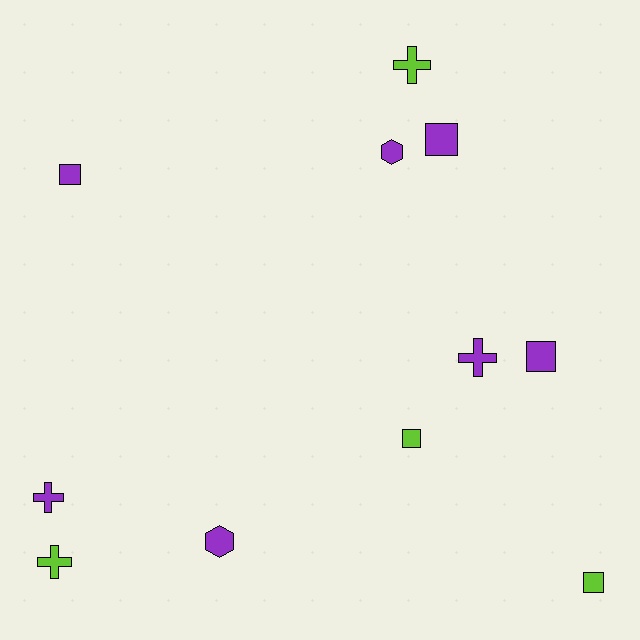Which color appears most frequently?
Purple, with 7 objects.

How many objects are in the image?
There are 11 objects.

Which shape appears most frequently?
Square, with 5 objects.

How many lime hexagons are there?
There are no lime hexagons.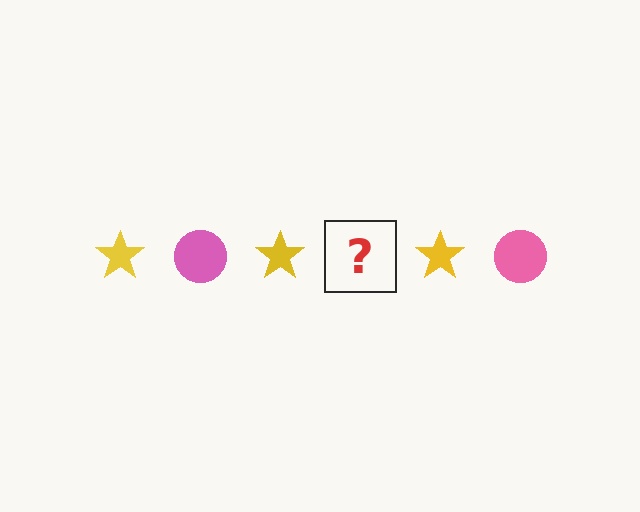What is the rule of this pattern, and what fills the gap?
The rule is that the pattern alternates between yellow star and pink circle. The gap should be filled with a pink circle.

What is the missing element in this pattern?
The missing element is a pink circle.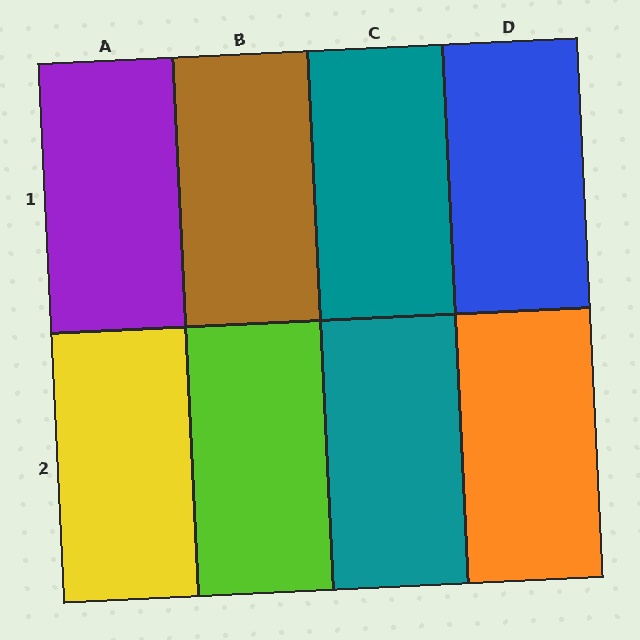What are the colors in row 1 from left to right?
Purple, brown, teal, blue.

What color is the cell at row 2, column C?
Teal.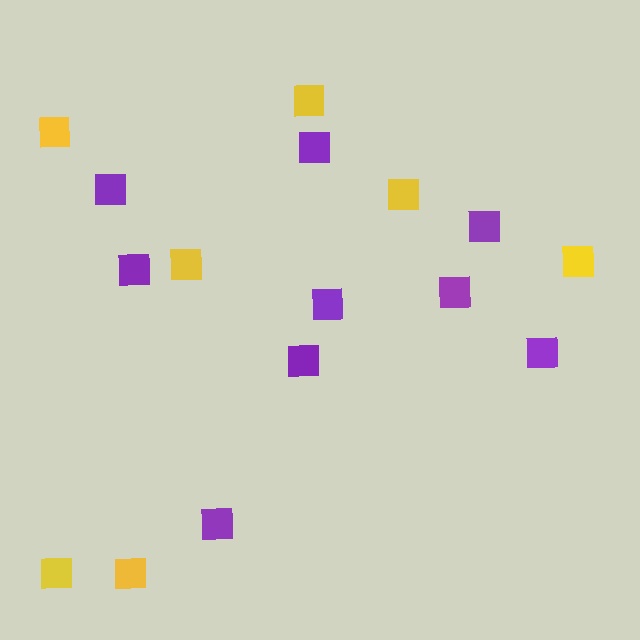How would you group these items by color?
There are 2 groups: one group of purple squares (9) and one group of yellow squares (7).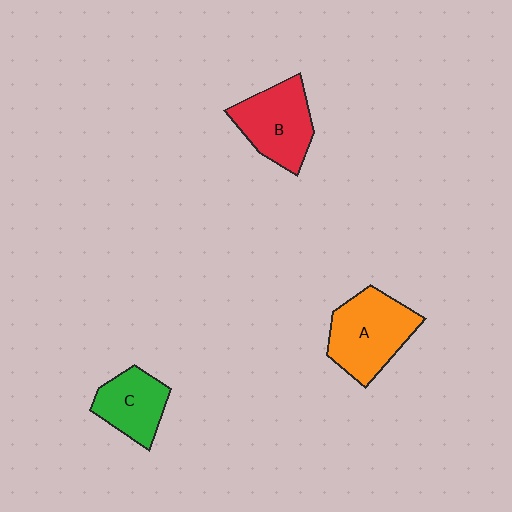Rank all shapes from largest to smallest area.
From largest to smallest: A (orange), B (red), C (green).